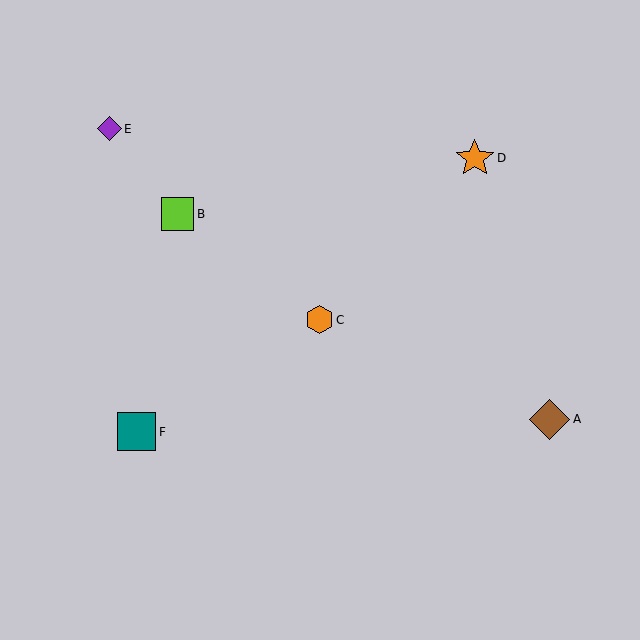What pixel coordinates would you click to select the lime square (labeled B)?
Click at (178, 214) to select the lime square B.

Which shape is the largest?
The brown diamond (labeled A) is the largest.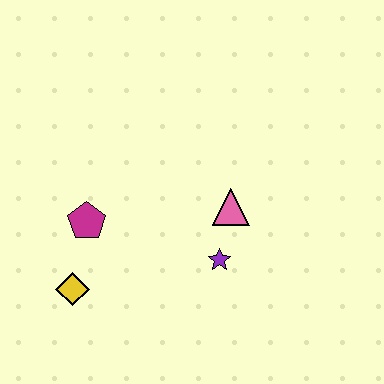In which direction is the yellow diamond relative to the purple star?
The yellow diamond is to the left of the purple star.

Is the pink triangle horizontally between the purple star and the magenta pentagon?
No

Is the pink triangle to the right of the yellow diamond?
Yes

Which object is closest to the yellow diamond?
The magenta pentagon is closest to the yellow diamond.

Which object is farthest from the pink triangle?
The yellow diamond is farthest from the pink triangle.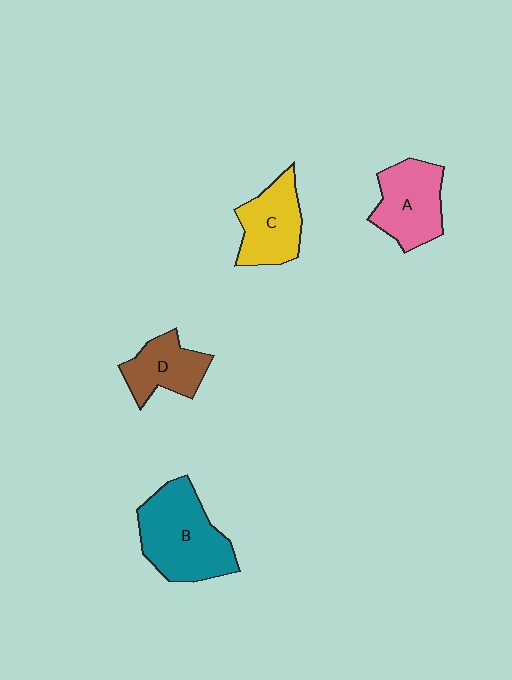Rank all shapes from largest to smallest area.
From largest to smallest: B (teal), A (pink), C (yellow), D (brown).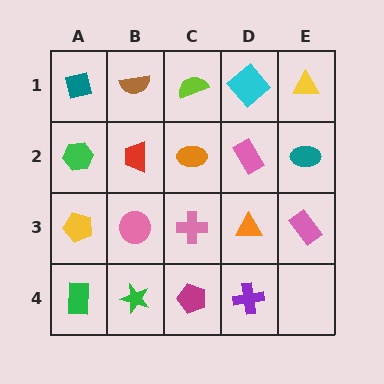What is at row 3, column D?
An orange triangle.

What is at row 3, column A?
A yellow pentagon.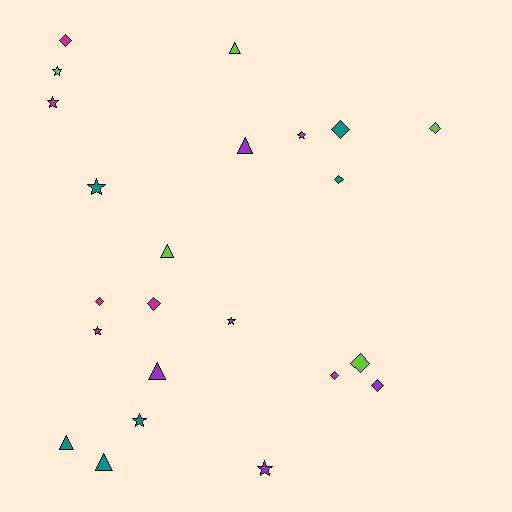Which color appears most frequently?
Magenta, with 8 objects.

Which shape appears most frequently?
Diamond, with 9 objects.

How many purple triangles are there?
There are 2 purple triangles.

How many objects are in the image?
There are 23 objects.